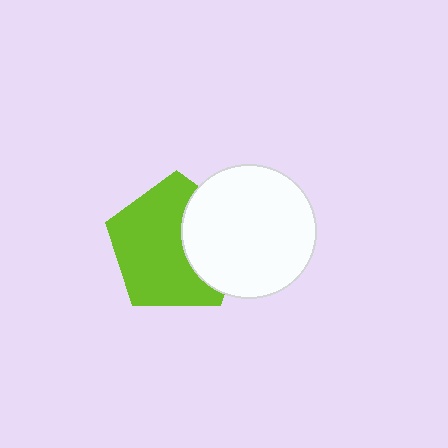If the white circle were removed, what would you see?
You would see the complete lime pentagon.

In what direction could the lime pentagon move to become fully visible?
The lime pentagon could move left. That would shift it out from behind the white circle entirely.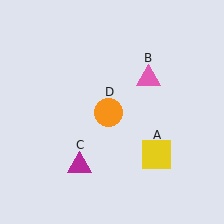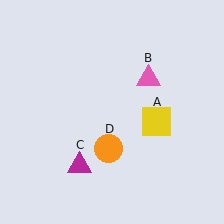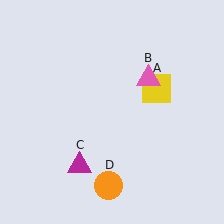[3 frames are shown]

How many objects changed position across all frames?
2 objects changed position: yellow square (object A), orange circle (object D).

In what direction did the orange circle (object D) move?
The orange circle (object D) moved down.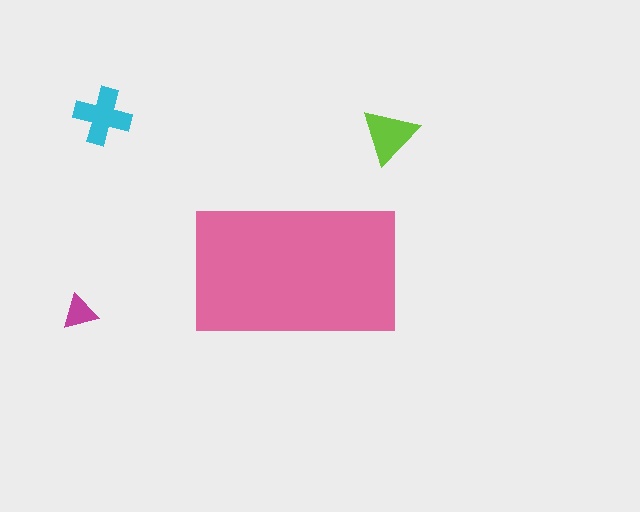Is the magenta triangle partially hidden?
No, the magenta triangle is fully visible.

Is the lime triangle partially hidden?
No, the lime triangle is fully visible.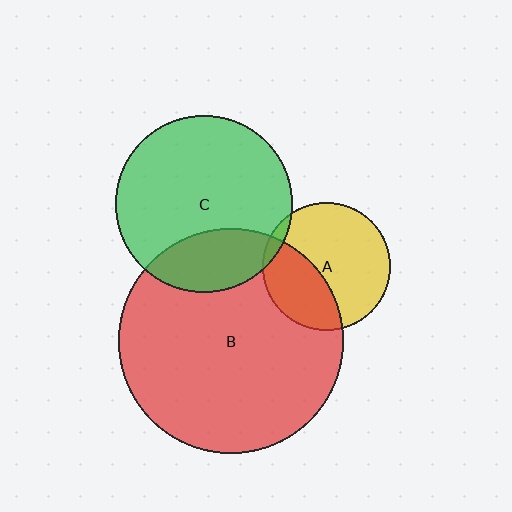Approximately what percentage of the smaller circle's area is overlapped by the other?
Approximately 5%.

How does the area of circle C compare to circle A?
Approximately 1.9 times.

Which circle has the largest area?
Circle B (red).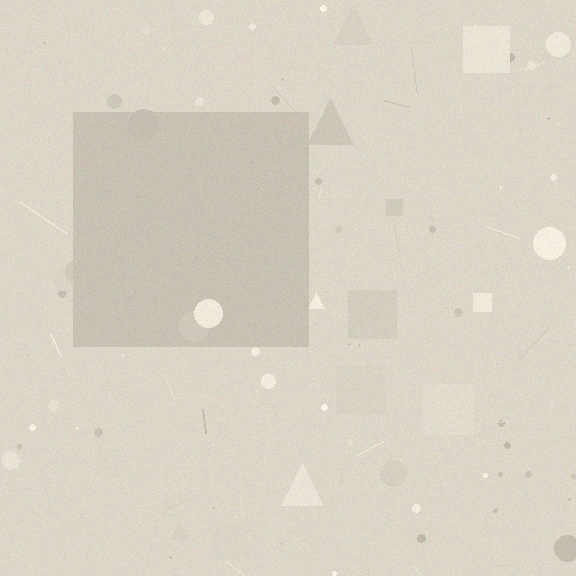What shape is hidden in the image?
A square is hidden in the image.